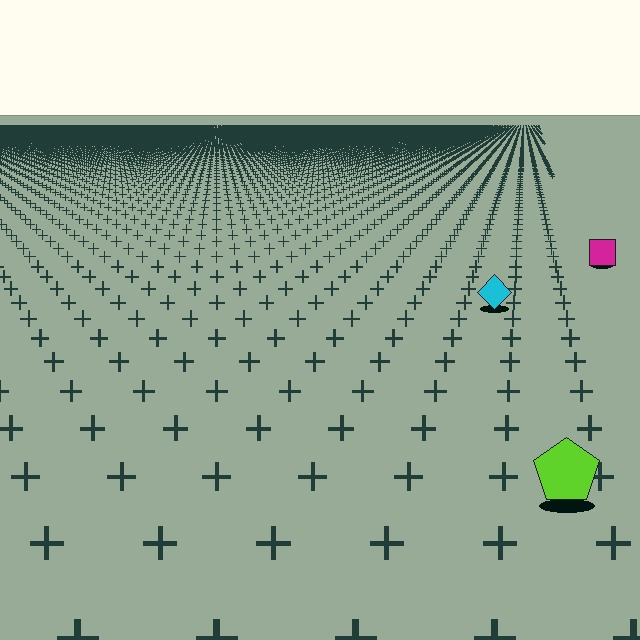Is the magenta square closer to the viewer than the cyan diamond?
No. The cyan diamond is closer — you can tell from the texture gradient: the ground texture is coarser near it.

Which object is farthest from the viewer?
The magenta square is farthest from the viewer. It appears smaller and the ground texture around it is denser.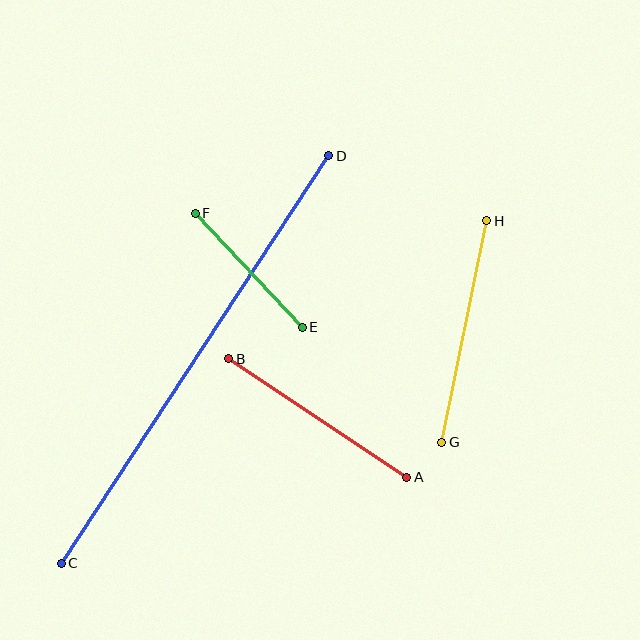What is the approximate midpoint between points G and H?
The midpoint is at approximately (464, 331) pixels.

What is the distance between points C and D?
The distance is approximately 487 pixels.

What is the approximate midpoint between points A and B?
The midpoint is at approximately (318, 418) pixels.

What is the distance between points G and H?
The distance is approximately 226 pixels.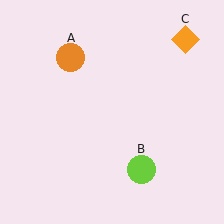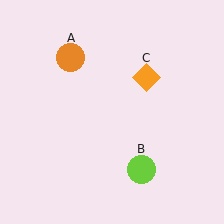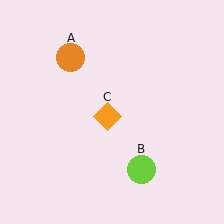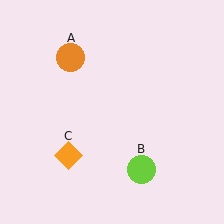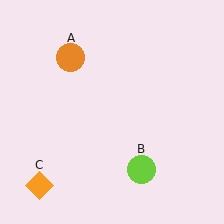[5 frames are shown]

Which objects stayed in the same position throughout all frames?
Orange circle (object A) and lime circle (object B) remained stationary.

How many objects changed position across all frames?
1 object changed position: orange diamond (object C).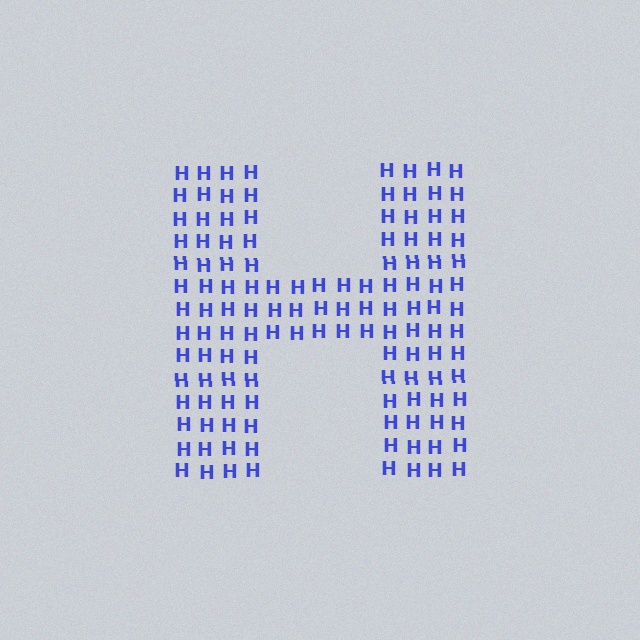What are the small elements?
The small elements are letter H's.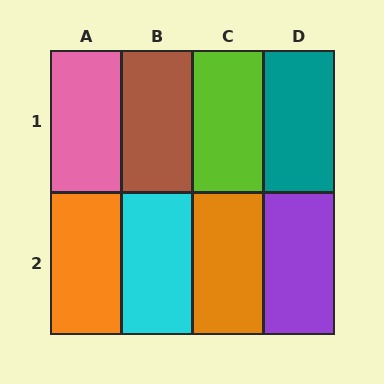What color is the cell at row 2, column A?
Orange.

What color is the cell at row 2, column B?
Cyan.